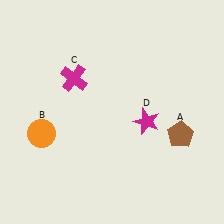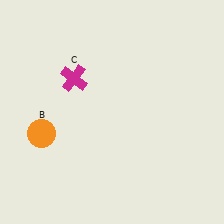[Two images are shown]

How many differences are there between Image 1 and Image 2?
There are 2 differences between the two images.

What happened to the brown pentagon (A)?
The brown pentagon (A) was removed in Image 2. It was in the bottom-right area of Image 1.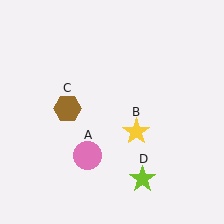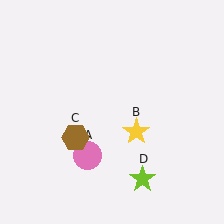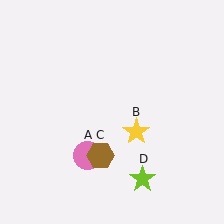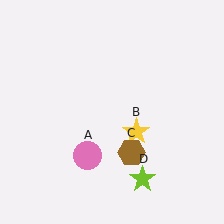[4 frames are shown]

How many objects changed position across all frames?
1 object changed position: brown hexagon (object C).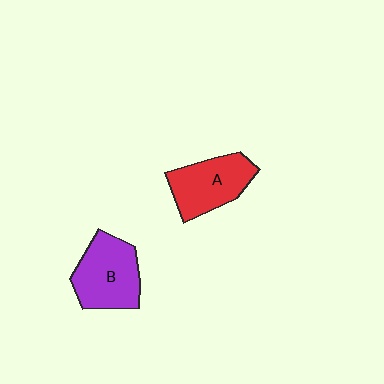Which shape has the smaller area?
Shape A (red).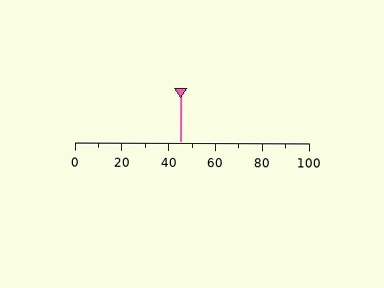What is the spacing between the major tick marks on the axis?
The major ticks are spaced 20 apart.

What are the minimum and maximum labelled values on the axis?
The axis runs from 0 to 100.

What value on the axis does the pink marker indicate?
The marker indicates approximately 45.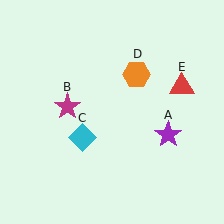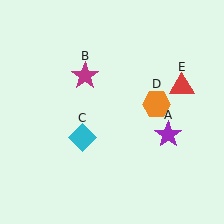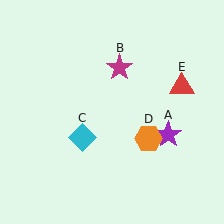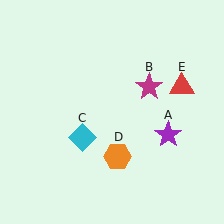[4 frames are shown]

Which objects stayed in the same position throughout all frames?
Purple star (object A) and cyan diamond (object C) and red triangle (object E) remained stationary.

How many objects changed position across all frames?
2 objects changed position: magenta star (object B), orange hexagon (object D).